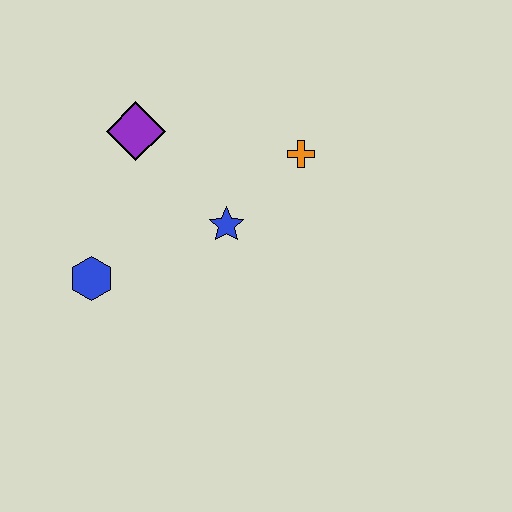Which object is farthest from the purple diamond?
The orange cross is farthest from the purple diamond.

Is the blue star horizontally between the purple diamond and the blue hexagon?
No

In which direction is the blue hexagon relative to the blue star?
The blue hexagon is to the left of the blue star.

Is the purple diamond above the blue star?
Yes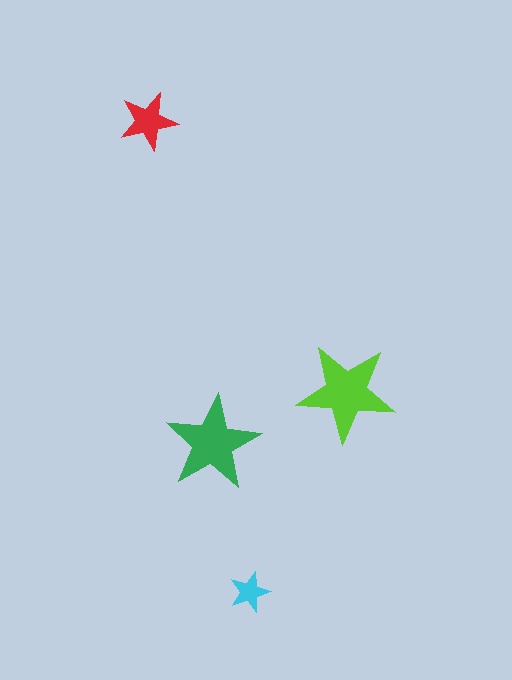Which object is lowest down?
The cyan star is bottommost.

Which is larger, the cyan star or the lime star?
The lime one.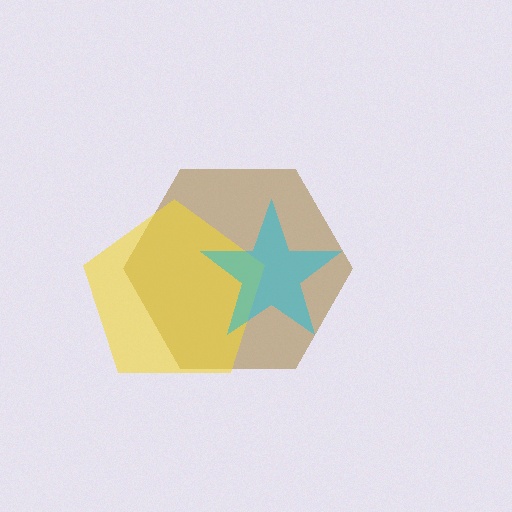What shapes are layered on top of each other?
The layered shapes are: a brown hexagon, a yellow pentagon, a cyan star.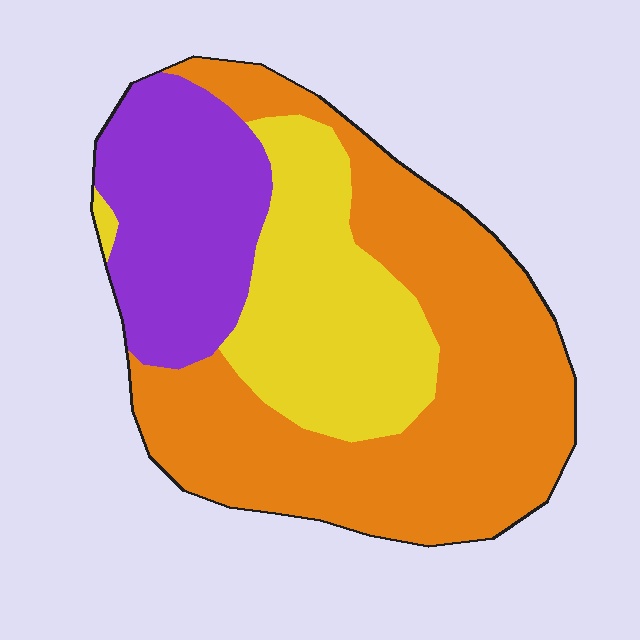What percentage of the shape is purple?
Purple covers 23% of the shape.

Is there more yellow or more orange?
Orange.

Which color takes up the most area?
Orange, at roughly 50%.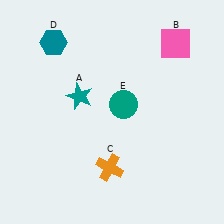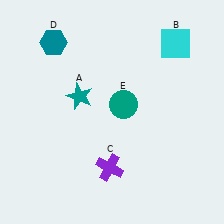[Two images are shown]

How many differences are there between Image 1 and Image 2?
There are 2 differences between the two images.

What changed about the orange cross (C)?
In Image 1, C is orange. In Image 2, it changed to purple.